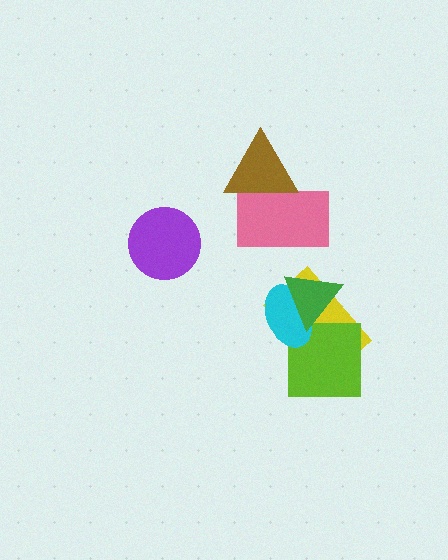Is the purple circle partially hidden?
No, no other shape covers it.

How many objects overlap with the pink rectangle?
1 object overlaps with the pink rectangle.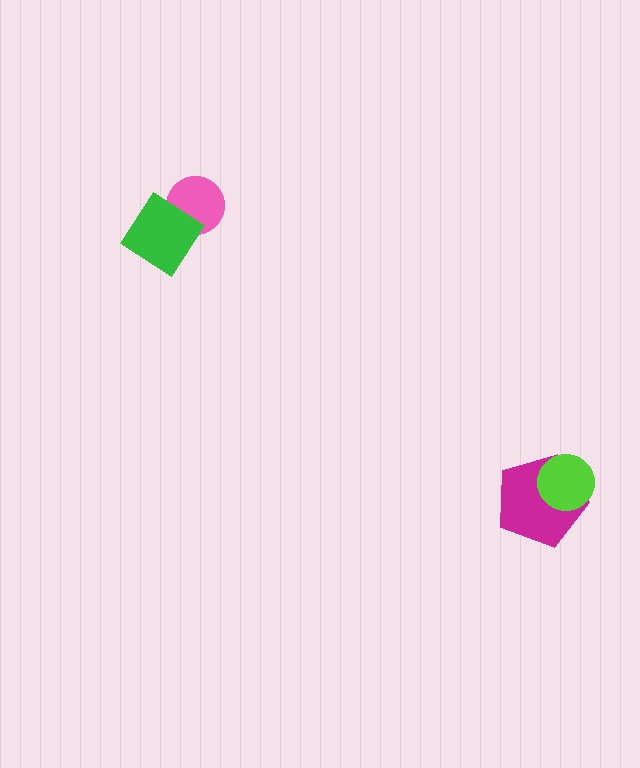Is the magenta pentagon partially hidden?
Yes, it is partially covered by another shape.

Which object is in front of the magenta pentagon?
The lime circle is in front of the magenta pentagon.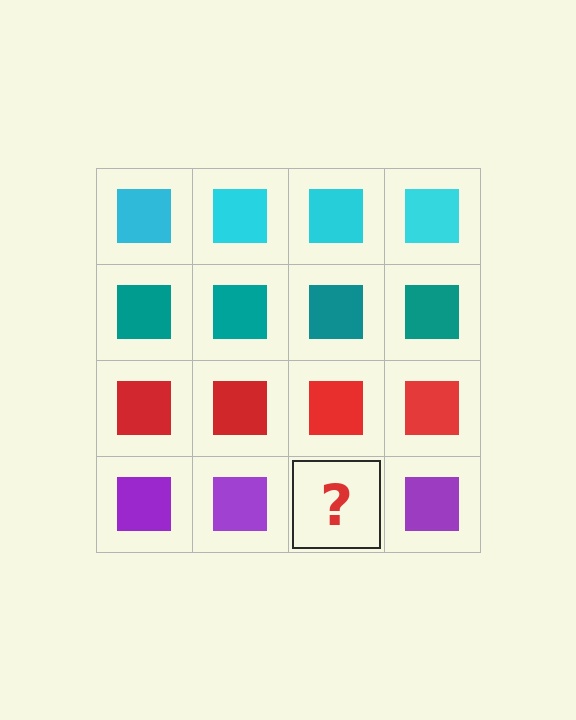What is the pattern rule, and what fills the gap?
The rule is that each row has a consistent color. The gap should be filled with a purple square.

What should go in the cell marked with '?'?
The missing cell should contain a purple square.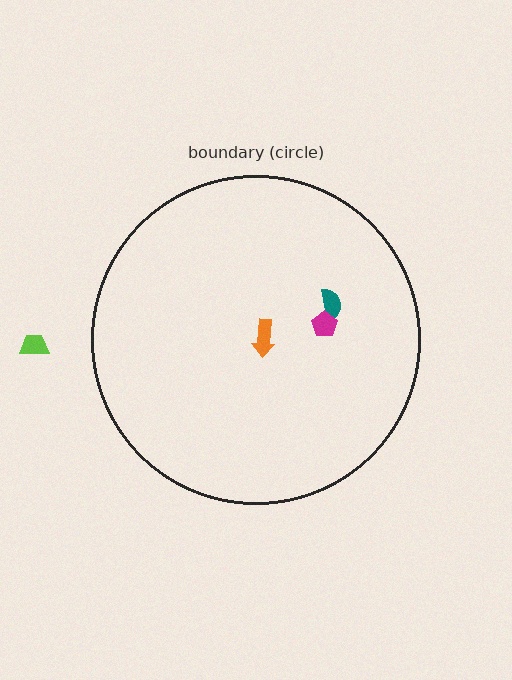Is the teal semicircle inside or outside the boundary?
Inside.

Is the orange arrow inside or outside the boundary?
Inside.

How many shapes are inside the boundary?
3 inside, 1 outside.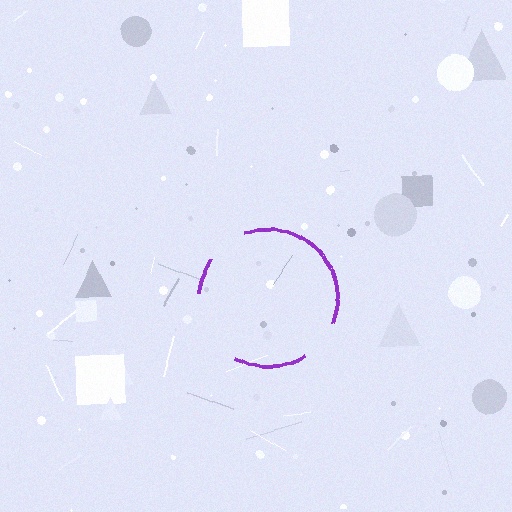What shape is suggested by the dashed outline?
The dashed outline suggests a circle.